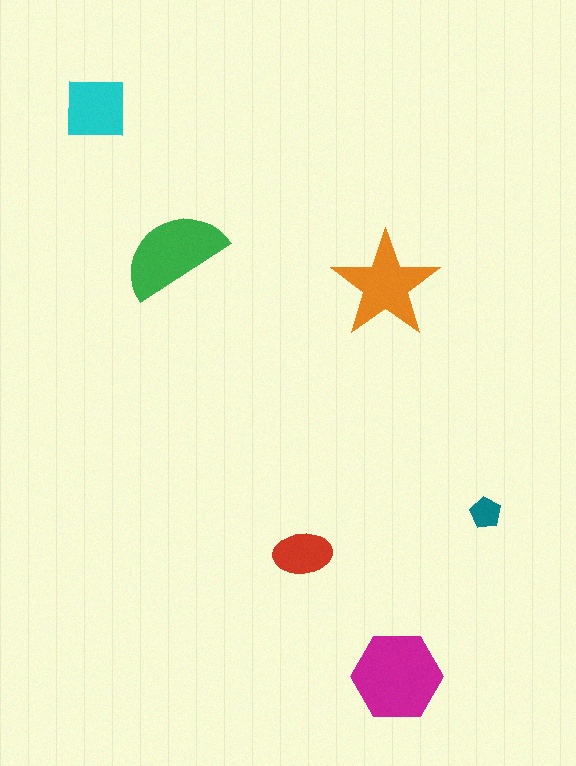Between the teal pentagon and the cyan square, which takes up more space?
The cyan square.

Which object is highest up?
The cyan square is topmost.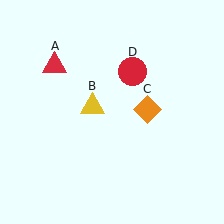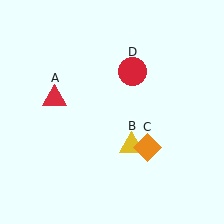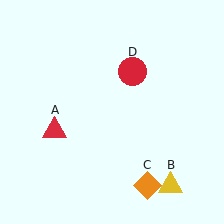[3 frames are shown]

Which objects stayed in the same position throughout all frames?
Red circle (object D) remained stationary.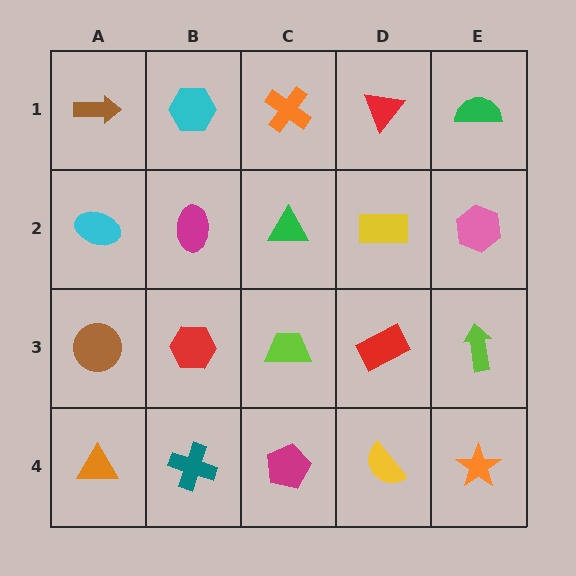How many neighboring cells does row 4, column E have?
2.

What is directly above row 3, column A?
A cyan ellipse.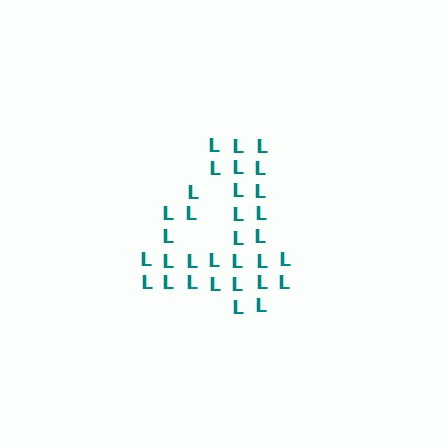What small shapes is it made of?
It is made of small letter L's.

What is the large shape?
The large shape is the digit 4.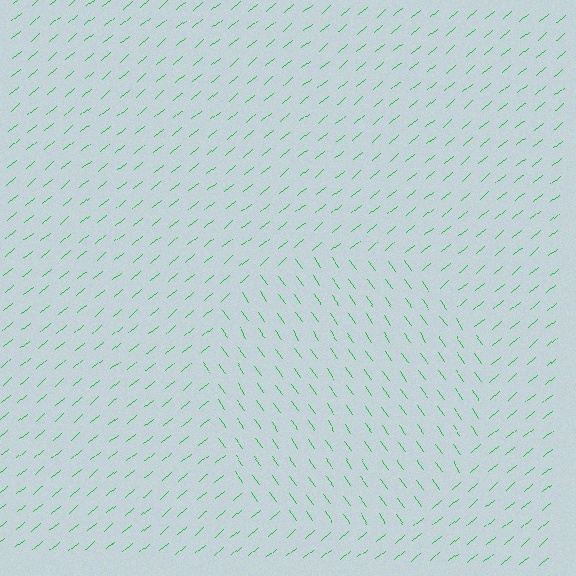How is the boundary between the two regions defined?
The boundary is defined purely by a change in line orientation (approximately 85 degrees difference). All lines are the same color and thickness.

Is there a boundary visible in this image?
Yes, there is a texture boundary formed by a change in line orientation.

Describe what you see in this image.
The image is filled with small green line segments. A circle region in the image has lines oriented differently from the surrounding lines, creating a visible texture boundary.